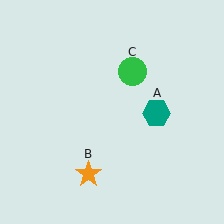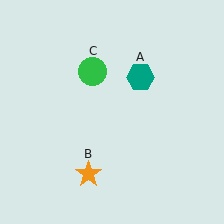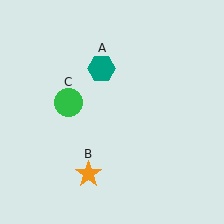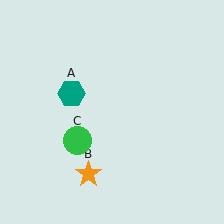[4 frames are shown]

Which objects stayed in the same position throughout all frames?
Orange star (object B) remained stationary.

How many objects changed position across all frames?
2 objects changed position: teal hexagon (object A), green circle (object C).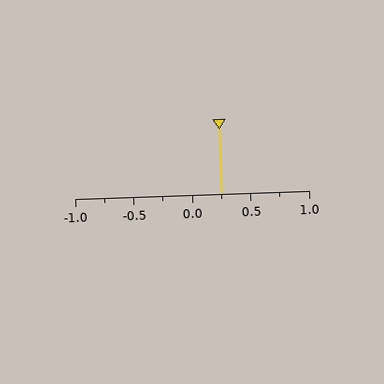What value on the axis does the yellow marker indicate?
The marker indicates approximately 0.25.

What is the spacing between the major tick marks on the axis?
The major ticks are spaced 0.5 apart.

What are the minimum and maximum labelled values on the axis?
The axis runs from -1.0 to 1.0.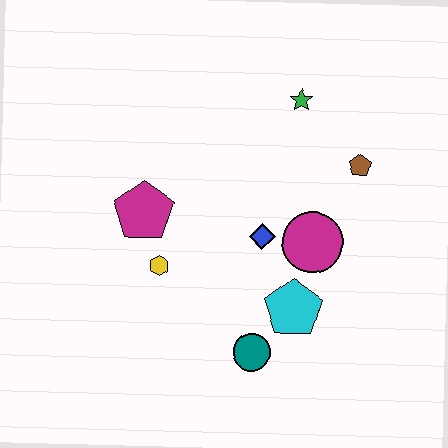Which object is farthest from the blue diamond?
The green star is farthest from the blue diamond.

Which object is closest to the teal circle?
The cyan pentagon is closest to the teal circle.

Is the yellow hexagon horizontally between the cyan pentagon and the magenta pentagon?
Yes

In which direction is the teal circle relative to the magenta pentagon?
The teal circle is below the magenta pentagon.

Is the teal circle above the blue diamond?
No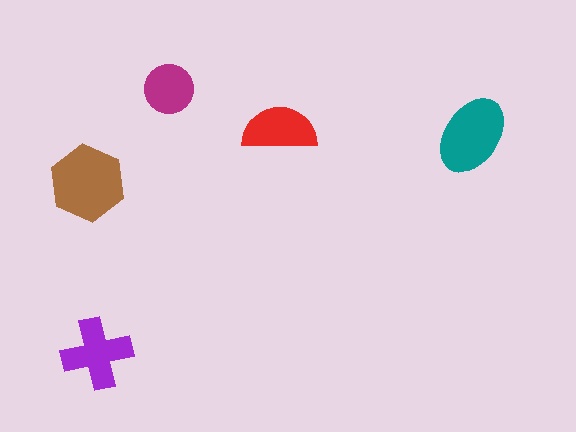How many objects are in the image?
There are 5 objects in the image.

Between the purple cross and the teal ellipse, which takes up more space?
The teal ellipse.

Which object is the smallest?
The magenta circle.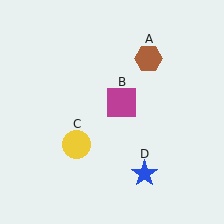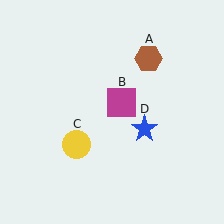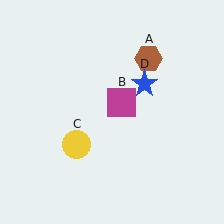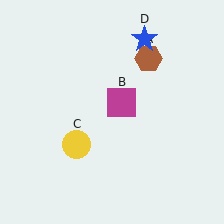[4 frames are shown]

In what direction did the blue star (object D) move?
The blue star (object D) moved up.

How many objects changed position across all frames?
1 object changed position: blue star (object D).